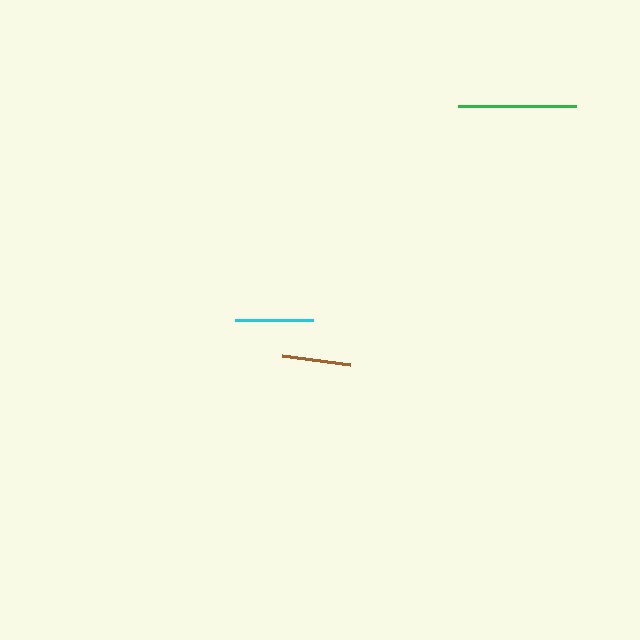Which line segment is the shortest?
The brown line is the shortest at approximately 68 pixels.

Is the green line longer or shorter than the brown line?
The green line is longer than the brown line.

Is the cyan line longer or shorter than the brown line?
The cyan line is longer than the brown line.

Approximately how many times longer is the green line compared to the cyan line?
The green line is approximately 1.5 times the length of the cyan line.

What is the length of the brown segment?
The brown segment is approximately 68 pixels long.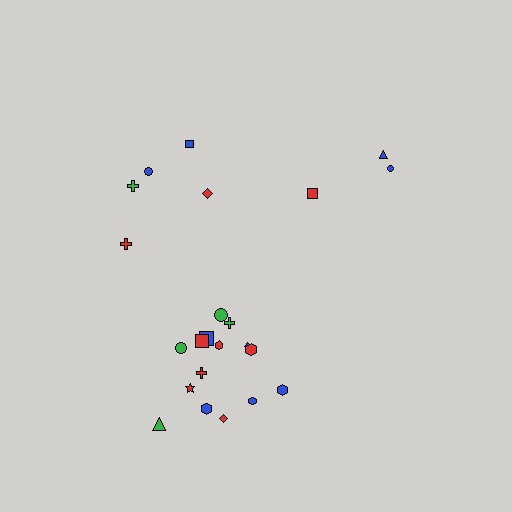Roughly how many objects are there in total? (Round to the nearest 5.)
Roughly 25 objects in total.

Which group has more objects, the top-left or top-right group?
The top-left group.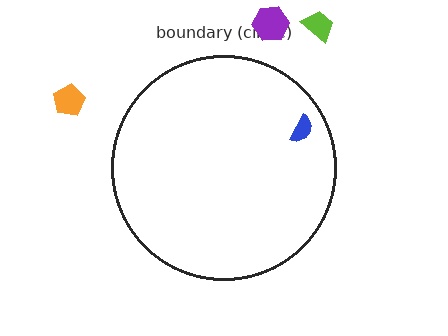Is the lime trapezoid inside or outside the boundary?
Outside.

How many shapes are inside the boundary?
1 inside, 3 outside.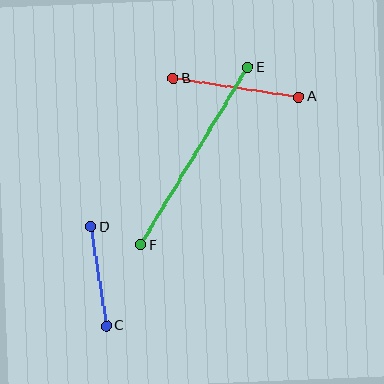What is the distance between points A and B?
The distance is approximately 127 pixels.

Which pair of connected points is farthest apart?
Points E and F are farthest apart.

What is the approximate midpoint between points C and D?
The midpoint is at approximately (99, 276) pixels.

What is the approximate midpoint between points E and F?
The midpoint is at approximately (194, 156) pixels.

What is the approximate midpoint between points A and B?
The midpoint is at approximately (236, 88) pixels.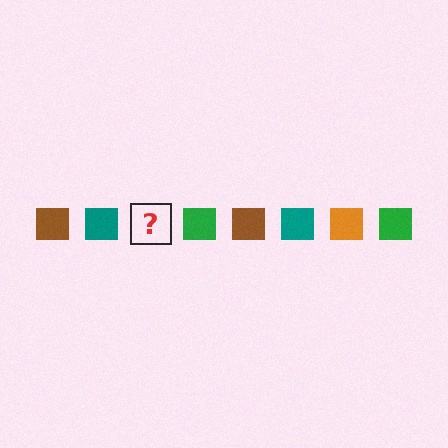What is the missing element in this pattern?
The missing element is an orange square.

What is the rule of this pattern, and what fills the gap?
The rule is that the pattern cycles through brown, teal, orange, green squares. The gap should be filled with an orange square.